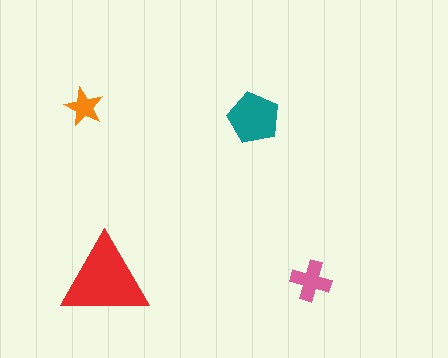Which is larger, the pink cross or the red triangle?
The red triangle.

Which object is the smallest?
The orange star.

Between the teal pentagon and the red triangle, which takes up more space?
The red triangle.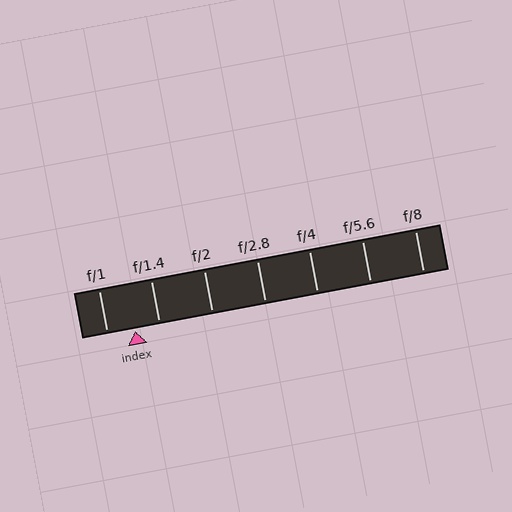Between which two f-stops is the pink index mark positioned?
The index mark is between f/1 and f/1.4.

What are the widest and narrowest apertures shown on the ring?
The widest aperture shown is f/1 and the narrowest is f/8.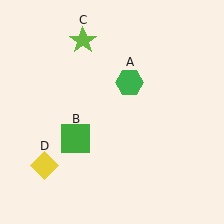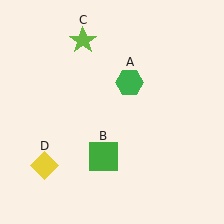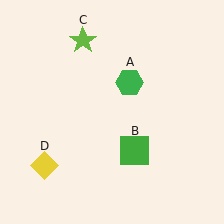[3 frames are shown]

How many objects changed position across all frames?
1 object changed position: green square (object B).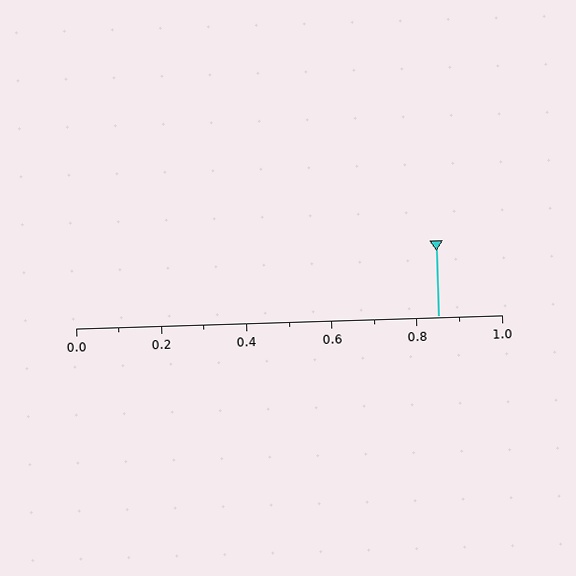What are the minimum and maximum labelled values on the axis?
The axis runs from 0.0 to 1.0.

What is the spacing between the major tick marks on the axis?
The major ticks are spaced 0.2 apart.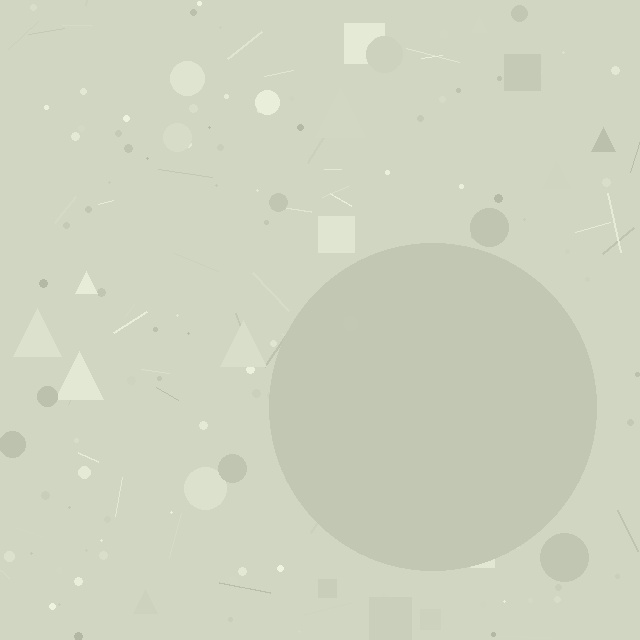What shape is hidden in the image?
A circle is hidden in the image.